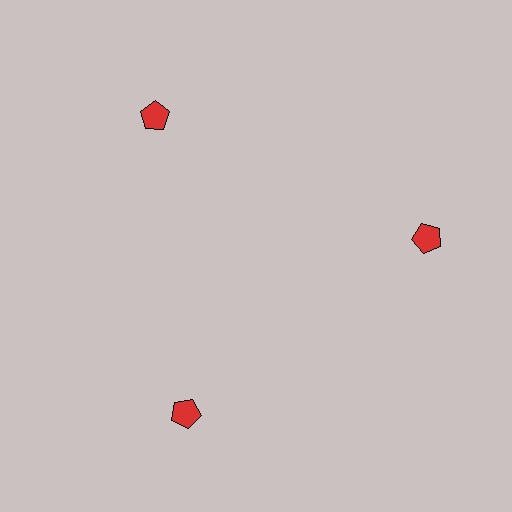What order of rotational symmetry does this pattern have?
This pattern has 3-fold rotational symmetry.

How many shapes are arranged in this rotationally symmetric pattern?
There are 3 shapes, arranged in 3 groups of 1.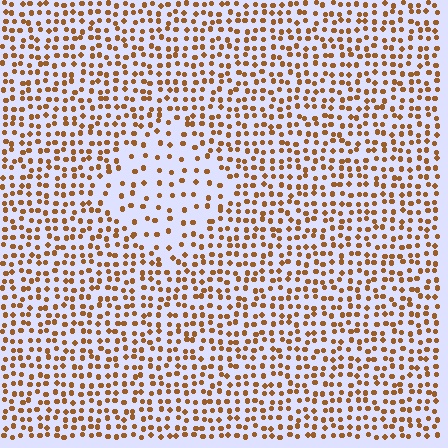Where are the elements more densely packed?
The elements are more densely packed outside the diamond boundary.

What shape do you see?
I see a diamond.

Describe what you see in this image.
The image contains small brown elements arranged at two different densities. A diamond-shaped region is visible where the elements are less densely packed than the surrounding area.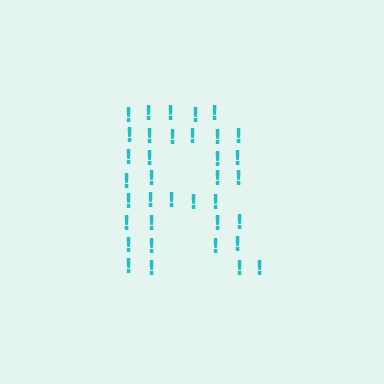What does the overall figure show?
The overall figure shows the letter R.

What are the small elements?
The small elements are exclamation marks.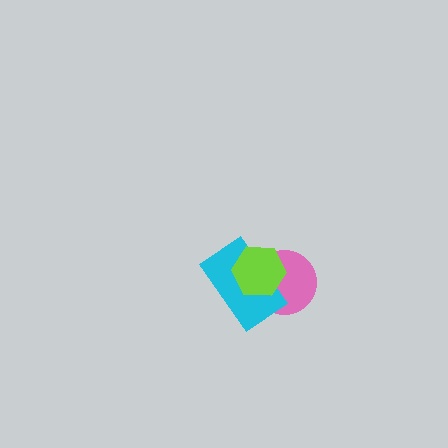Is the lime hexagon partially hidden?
No, no other shape covers it.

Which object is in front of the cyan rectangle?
The lime hexagon is in front of the cyan rectangle.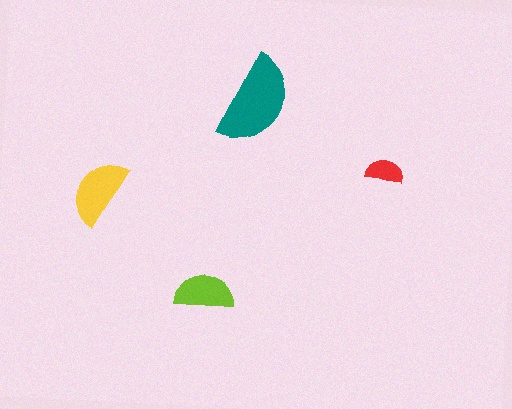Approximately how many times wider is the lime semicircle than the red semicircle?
About 1.5 times wider.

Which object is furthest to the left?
The yellow semicircle is leftmost.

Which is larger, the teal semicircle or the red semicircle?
The teal one.